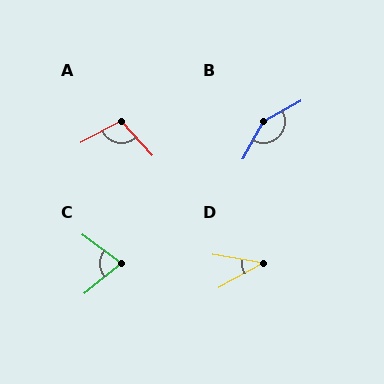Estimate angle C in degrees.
Approximately 75 degrees.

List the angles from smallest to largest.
D (38°), C (75°), A (104°), B (148°).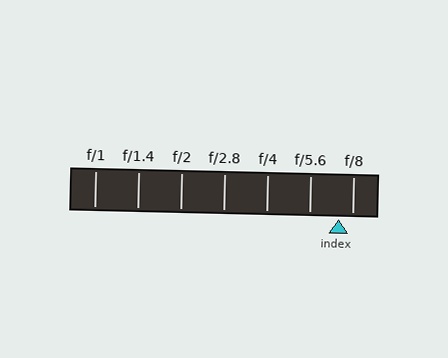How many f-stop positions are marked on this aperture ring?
There are 7 f-stop positions marked.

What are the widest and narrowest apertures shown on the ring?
The widest aperture shown is f/1 and the narrowest is f/8.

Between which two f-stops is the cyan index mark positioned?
The index mark is between f/5.6 and f/8.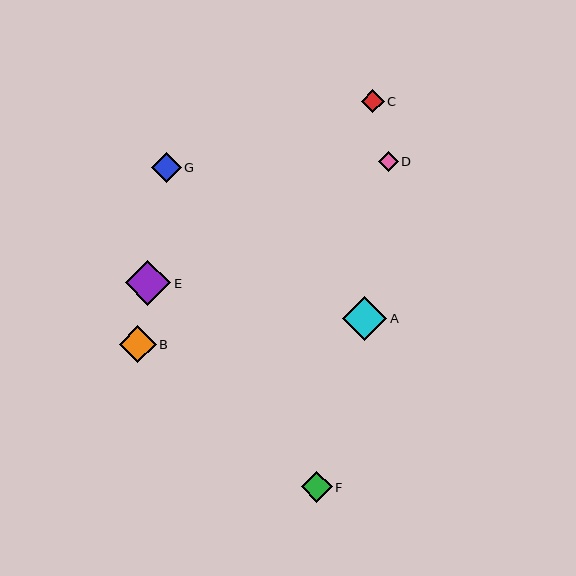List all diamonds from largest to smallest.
From largest to smallest: E, A, B, F, G, C, D.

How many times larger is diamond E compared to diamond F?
Diamond E is approximately 1.5 times the size of diamond F.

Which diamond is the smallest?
Diamond D is the smallest with a size of approximately 20 pixels.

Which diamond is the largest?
Diamond E is the largest with a size of approximately 45 pixels.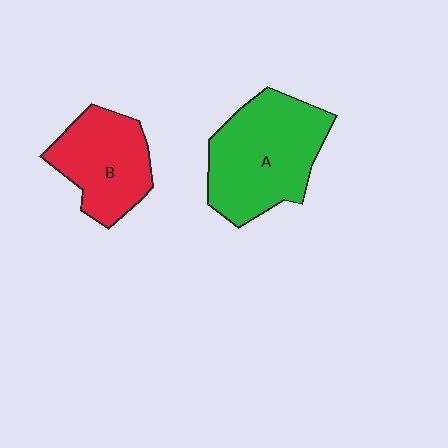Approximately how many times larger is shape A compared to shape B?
Approximately 1.4 times.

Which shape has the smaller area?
Shape B (red).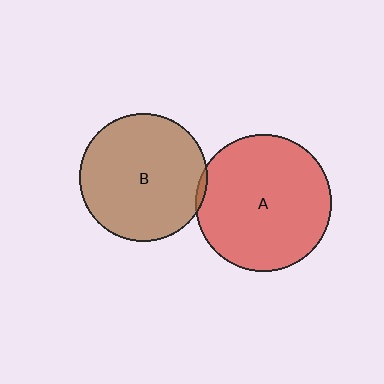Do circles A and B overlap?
Yes.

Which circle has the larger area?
Circle A (red).